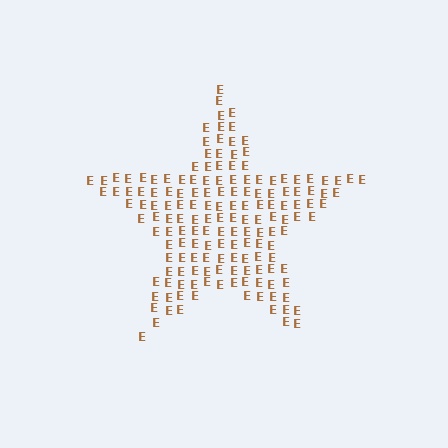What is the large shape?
The large shape is a star.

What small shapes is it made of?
It is made of small letter E's.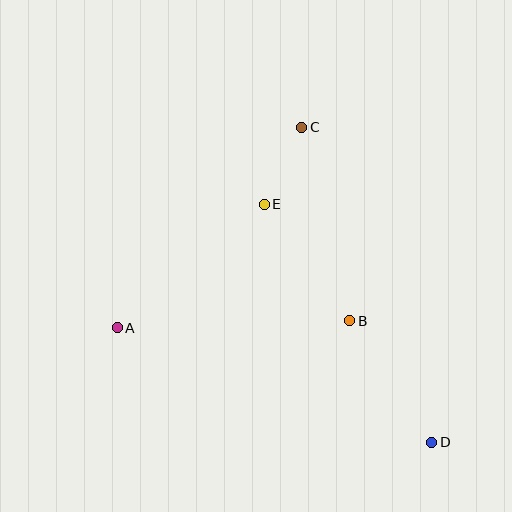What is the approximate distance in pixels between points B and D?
The distance between B and D is approximately 146 pixels.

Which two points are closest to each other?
Points C and E are closest to each other.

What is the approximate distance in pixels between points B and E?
The distance between B and E is approximately 145 pixels.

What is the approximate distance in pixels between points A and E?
The distance between A and E is approximately 192 pixels.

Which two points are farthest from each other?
Points C and D are farthest from each other.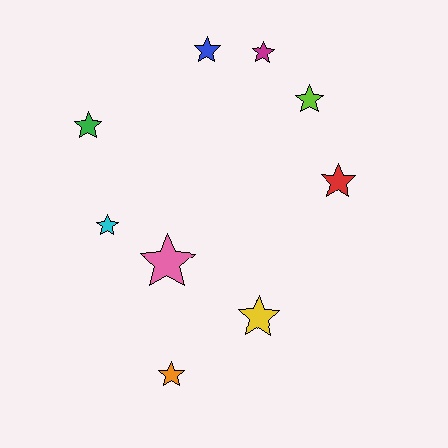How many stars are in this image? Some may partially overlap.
There are 9 stars.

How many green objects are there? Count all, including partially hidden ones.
There is 1 green object.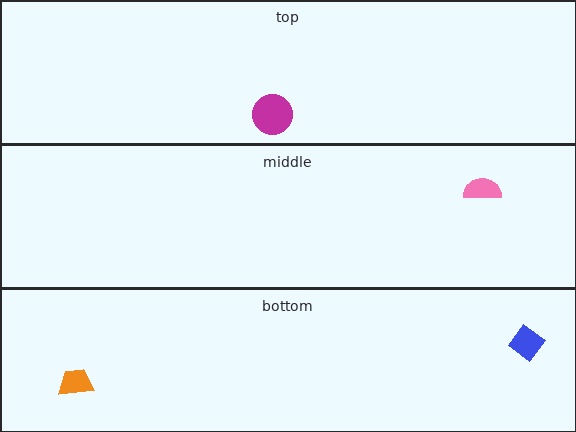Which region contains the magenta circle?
The top region.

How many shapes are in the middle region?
1.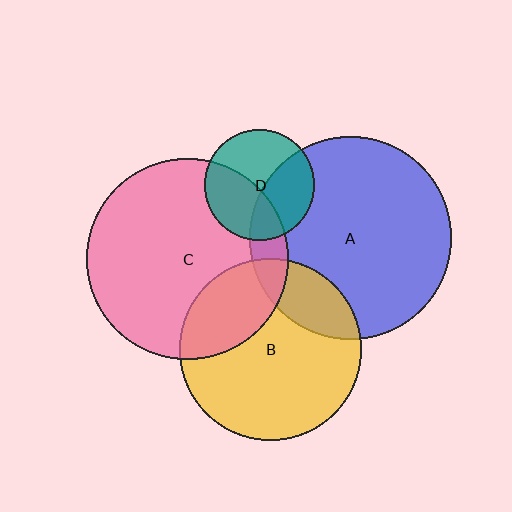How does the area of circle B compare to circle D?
Approximately 2.7 times.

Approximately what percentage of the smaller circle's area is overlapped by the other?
Approximately 25%.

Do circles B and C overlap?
Yes.